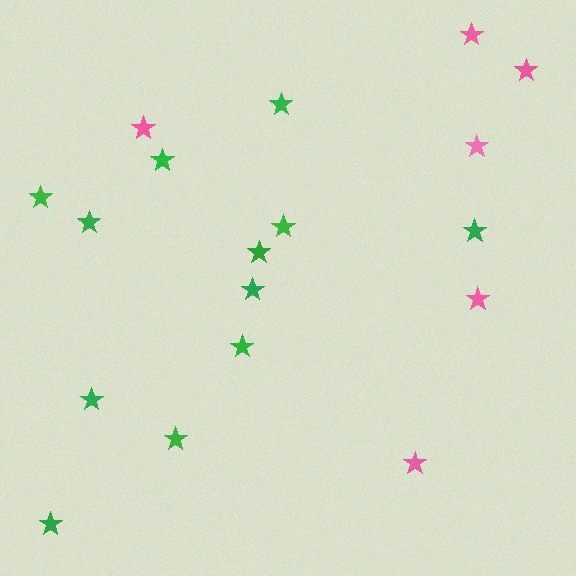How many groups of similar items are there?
There are 2 groups: one group of green stars (12) and one group of pink stars (6).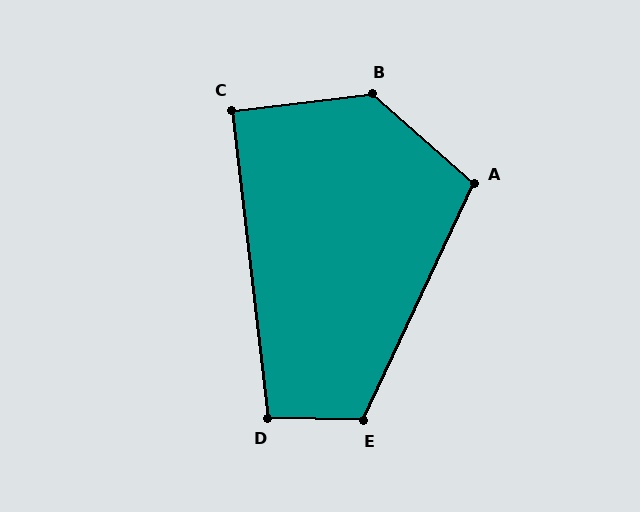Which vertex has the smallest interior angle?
C, at approximately 90 degrees.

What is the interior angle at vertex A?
Approximately 106 degrees (obtuse).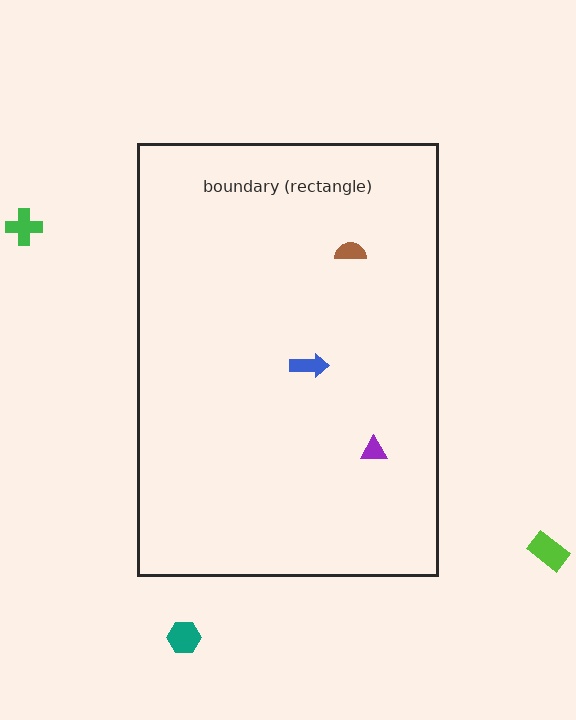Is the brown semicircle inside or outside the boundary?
Inside.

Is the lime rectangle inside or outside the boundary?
Outside.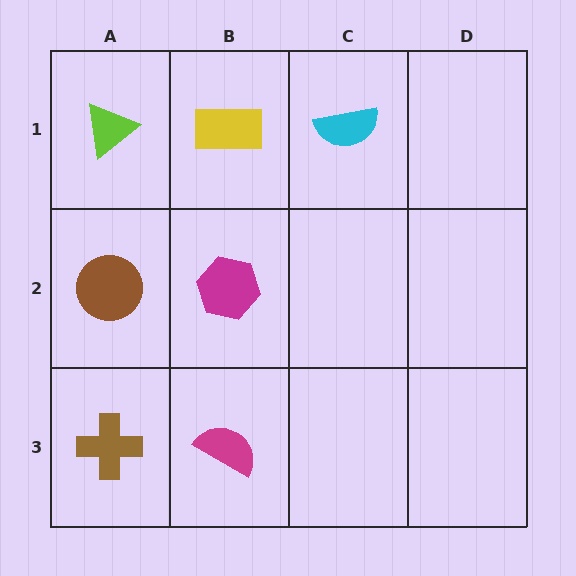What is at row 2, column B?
A magenta hexagon.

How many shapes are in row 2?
2 shapes.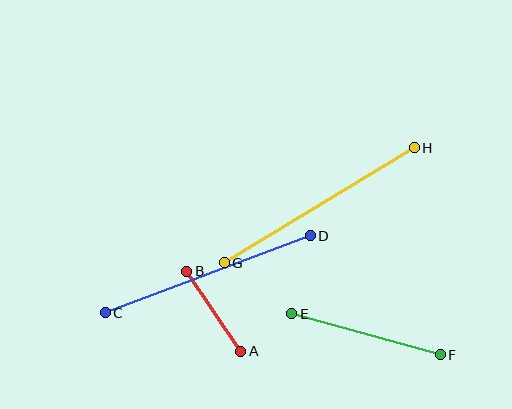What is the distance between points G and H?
The distance is approximately 222 pixels.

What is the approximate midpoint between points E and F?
The midpoint is at approximately (366, 334) pixels.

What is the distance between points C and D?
The distance is approximately 219 pixels.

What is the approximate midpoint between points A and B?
The midpoint is at approximately (214, 311) pixels.